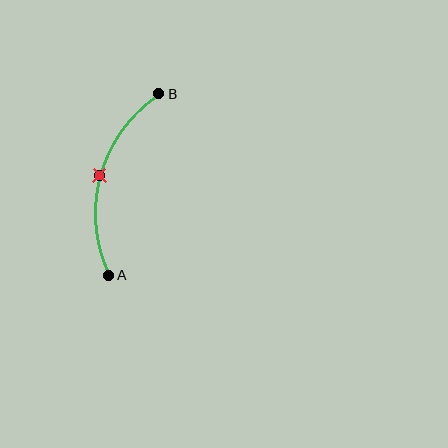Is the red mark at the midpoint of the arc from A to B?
Yes. The red mark lies on the arc at equal arc-length from both A and B — it is the arc midpoint.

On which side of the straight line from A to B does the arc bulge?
The arc bulges to the left of the straight line connecting A and B.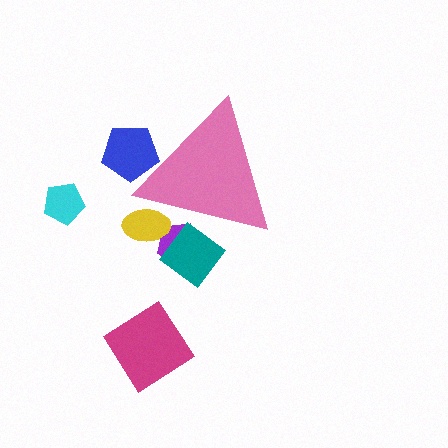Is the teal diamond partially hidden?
Yes, the teal diamond is partially hidden behind the pink triangle.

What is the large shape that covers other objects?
A pink triangle.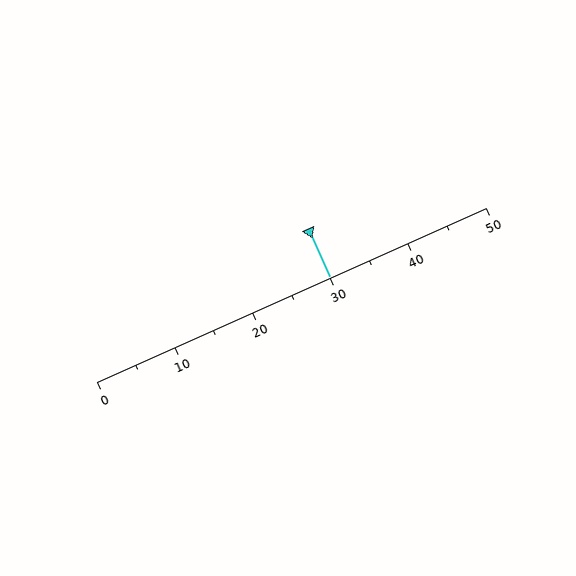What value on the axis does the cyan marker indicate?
The marker indicates approximately 30.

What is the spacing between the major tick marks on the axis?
The major ticks are spaced 10 apart.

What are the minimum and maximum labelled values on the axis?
The axis runs from 0 to 50.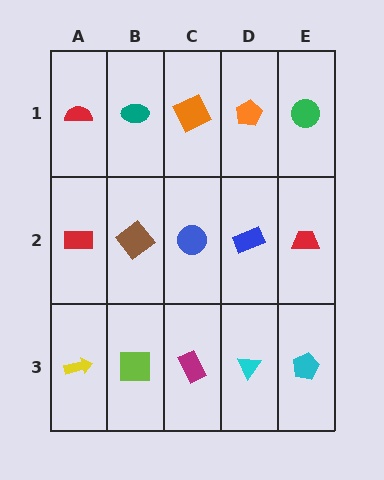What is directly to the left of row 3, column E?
A cyan triangle.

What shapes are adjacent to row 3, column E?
A red trapezoid (row 2, column E), a cyan triangle (row 3, column D).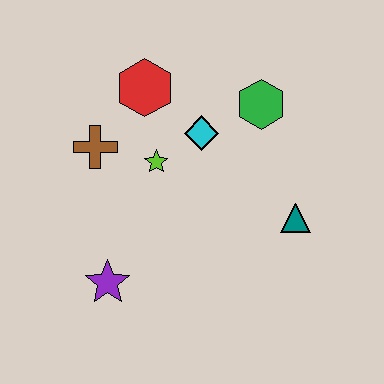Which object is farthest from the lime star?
The teal triangle is farthest from the lime star.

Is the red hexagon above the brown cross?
Yes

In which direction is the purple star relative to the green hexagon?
The purple star is below the green hexagon.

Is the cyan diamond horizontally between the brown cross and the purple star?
No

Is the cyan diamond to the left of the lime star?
No